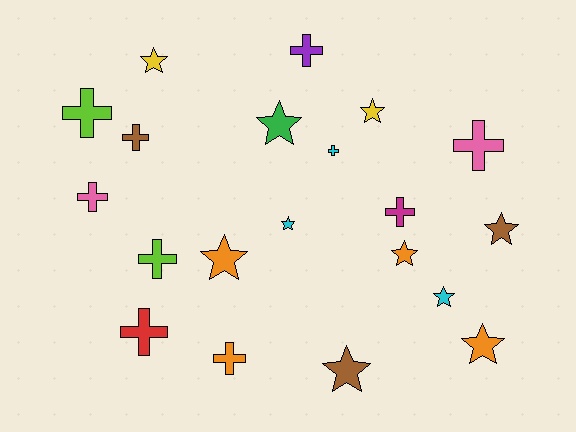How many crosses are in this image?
There are 10 crosses.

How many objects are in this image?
There are 20 objects.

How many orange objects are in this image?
There are 4 orange objects.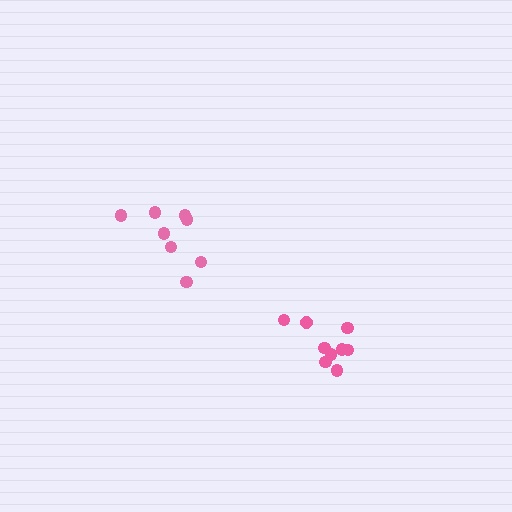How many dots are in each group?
Group 1: 8 dots, Group 2: 9 dots (17 total).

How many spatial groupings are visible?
There are 2 spatial groupings.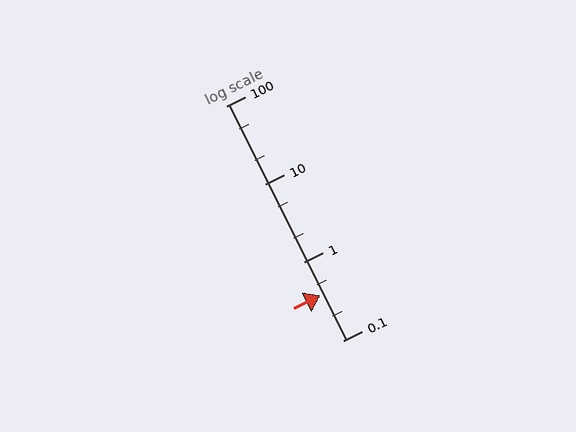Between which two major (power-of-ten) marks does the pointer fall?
The pointer is between 0.1 and 1.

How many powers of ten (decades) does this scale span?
The scale spans 3 decades, from 0.1 to 100.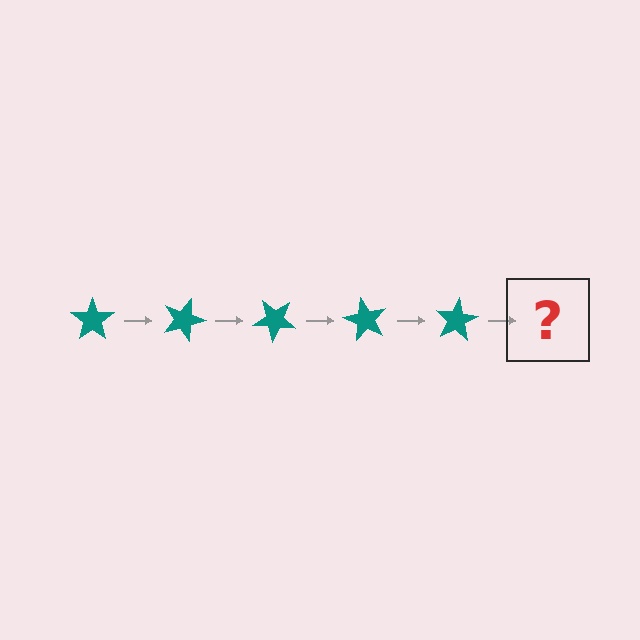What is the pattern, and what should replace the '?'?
The pattern is that the star rotates 20 degrees each step. The '?' should be a teal star rotated 100 degrees.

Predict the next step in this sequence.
The next step is a teal star rotated 100 degrees.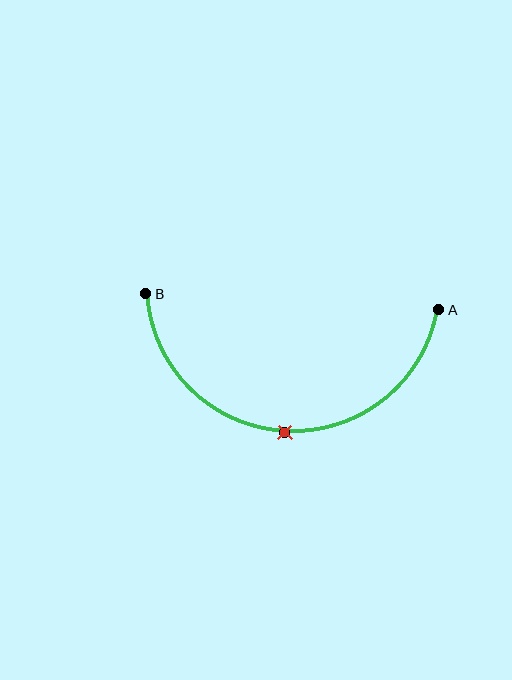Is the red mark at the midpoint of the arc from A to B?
Yes. The red mark lies on the arc at equal arc-length from both A and B — it is the arc midpoint.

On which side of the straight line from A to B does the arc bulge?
The arc bulges below the straight line connecting A and B.